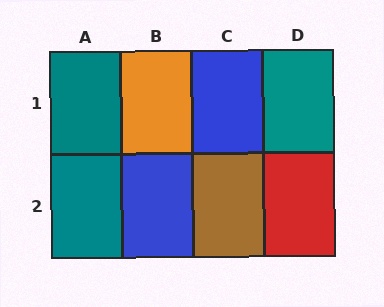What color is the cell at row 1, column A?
Teal.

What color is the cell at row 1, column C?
Blue.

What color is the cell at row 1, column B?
Orange.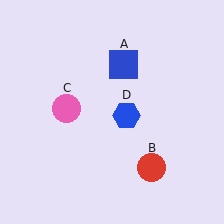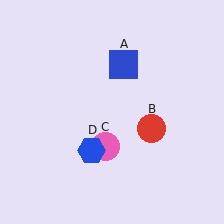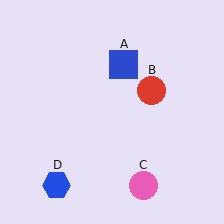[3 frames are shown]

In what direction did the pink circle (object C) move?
The pink circle (object C) moved down and to the right.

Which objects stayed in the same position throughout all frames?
Blue square (object A) remained stationary.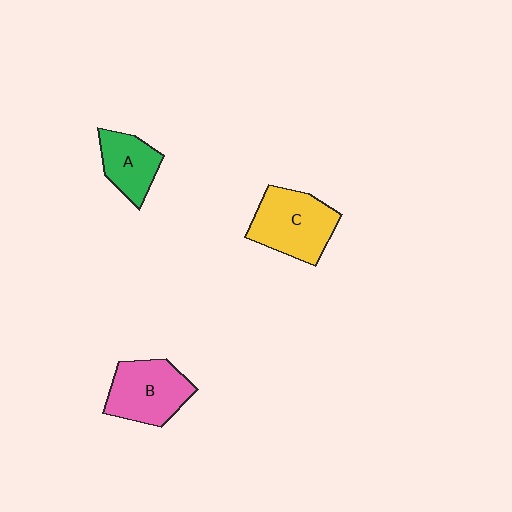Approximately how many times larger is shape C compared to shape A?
Approximately 1.5 times.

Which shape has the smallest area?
Shape A (green).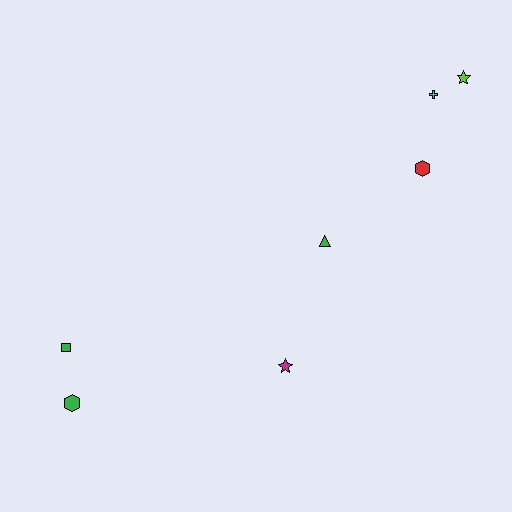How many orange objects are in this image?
There are no orange objects.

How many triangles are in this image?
There is 1 triangle.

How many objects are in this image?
There are 7 objects.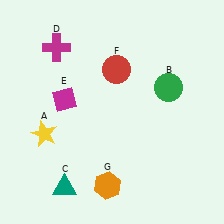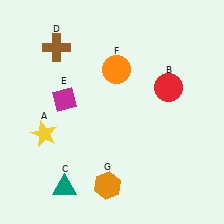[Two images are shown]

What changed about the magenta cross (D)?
In Image 1, D is magenta. In Image 2, it changed to brown.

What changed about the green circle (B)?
In Image 1, B is green. In Image 2, it changed to red.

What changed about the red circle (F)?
In Image 1, F is red. In Image 2, it changed to orange.